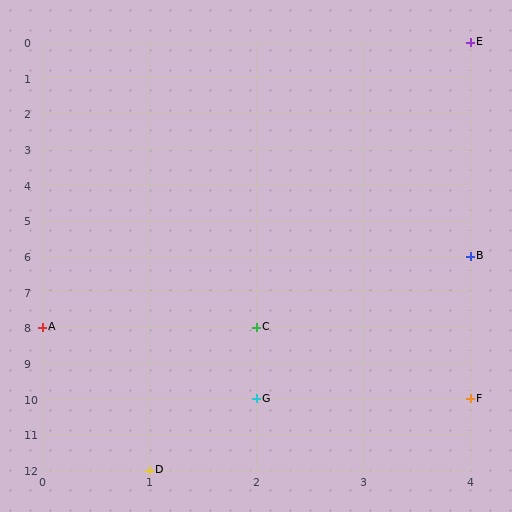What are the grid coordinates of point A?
Point A is at grid coordinates (0, 8).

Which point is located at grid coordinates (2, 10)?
Point G is at (2, 10).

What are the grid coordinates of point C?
Point C is at grid coordinates (2, 8).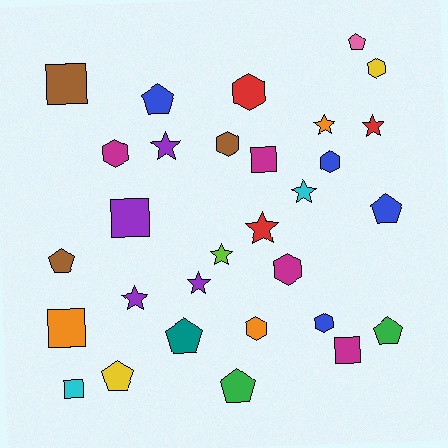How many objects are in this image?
There are 30 objects.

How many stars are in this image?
There are 8 stars.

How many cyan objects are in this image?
There are 2 cyan objects.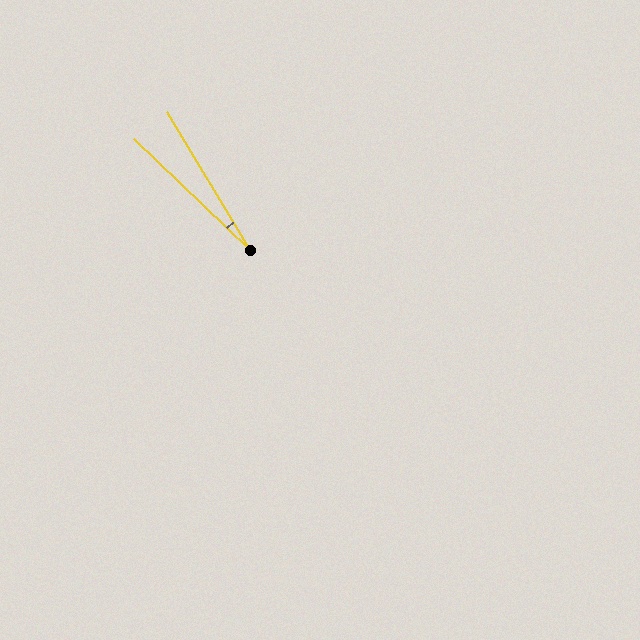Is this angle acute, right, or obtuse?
It is acute.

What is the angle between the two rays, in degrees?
Approximately 15 degrees.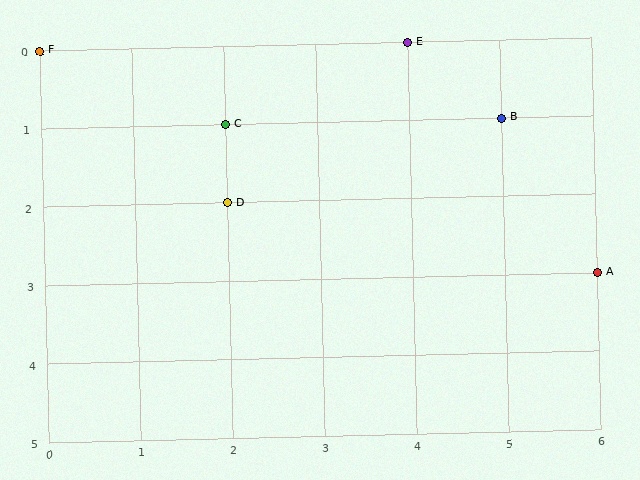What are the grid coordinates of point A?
Point A is at grid coordinates (6, 3).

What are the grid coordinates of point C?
Point C is at grid coordinates (2, 1).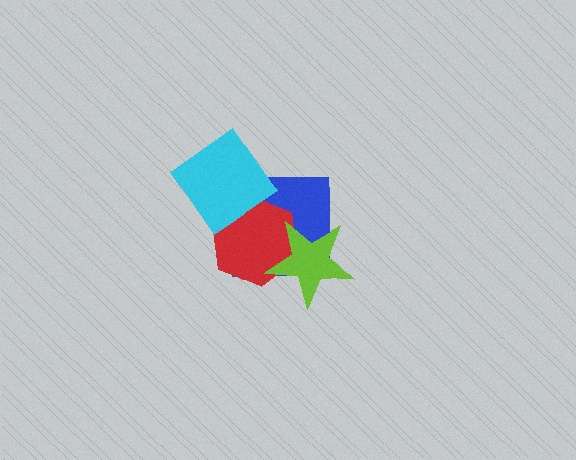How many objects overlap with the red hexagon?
3 objects overlap with the red hexagon.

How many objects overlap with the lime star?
2 objects overlap with the lime star.